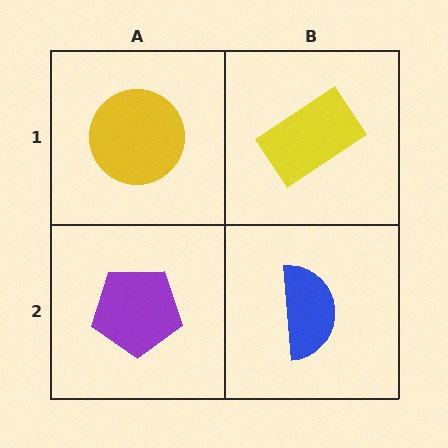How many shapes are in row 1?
2 shapes.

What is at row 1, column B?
A yellow rectangle.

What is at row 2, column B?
A blue semicircle.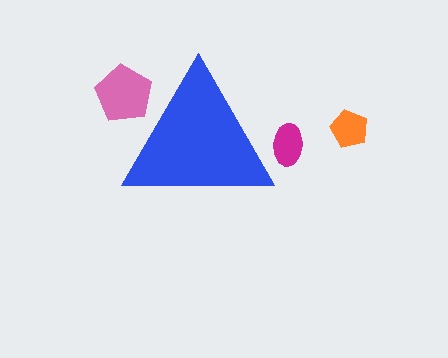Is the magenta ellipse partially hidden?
Yes, the magenta ellipse is partially hidden behind the blue triangle.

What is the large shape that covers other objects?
A blue triangle.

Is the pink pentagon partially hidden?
Yes, the pink pentagon is partially hidden behind the blue triangle.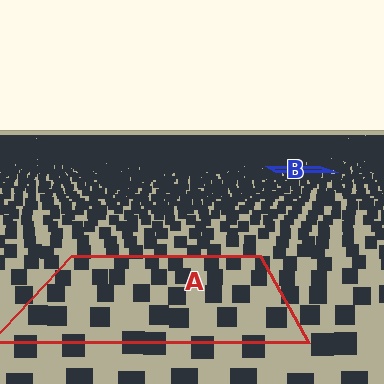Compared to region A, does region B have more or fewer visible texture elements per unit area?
Region B has more texture elements per unit area — they are packed more densely because it is farther away.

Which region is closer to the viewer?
Region A is closer. The texture elements there are larger and more spread out.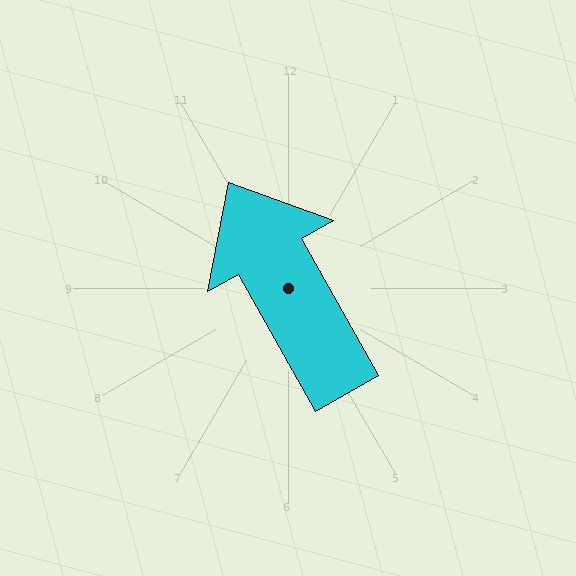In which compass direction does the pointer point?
Northwest.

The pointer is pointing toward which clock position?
Roughly 11 o'clock.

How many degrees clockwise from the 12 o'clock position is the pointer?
Approximately 331 degrees.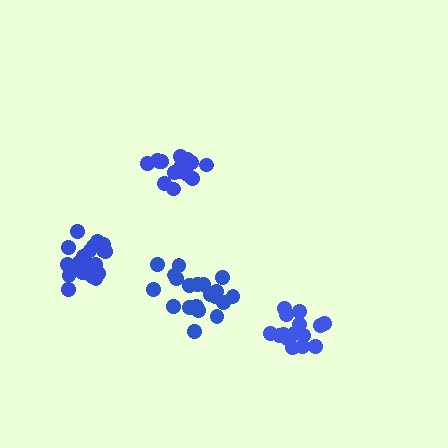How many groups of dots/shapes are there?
There are 4 groups.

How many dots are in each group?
Group 1: 16 dots, Group 2: 15 dots, Group 3: 20 dots, Group 4: 21 dots (72 total).